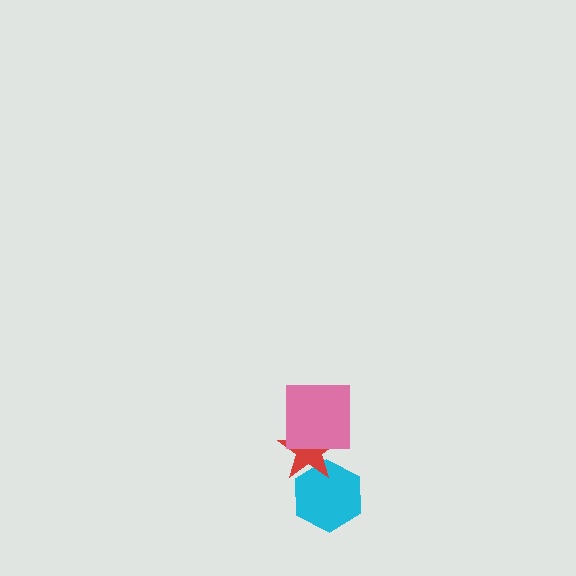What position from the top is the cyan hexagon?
The cyan hexagon is 3rd from the top.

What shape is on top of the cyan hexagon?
The red star is on top of the cyan hexagon.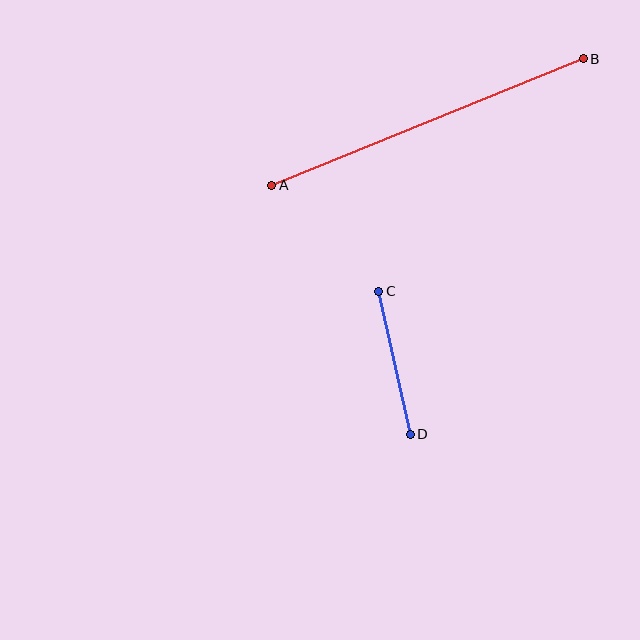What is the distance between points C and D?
The distance is approximately 146 pixels.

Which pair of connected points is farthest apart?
Points A and B are farthest apart.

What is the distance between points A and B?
The distance is approximately 336 pixels.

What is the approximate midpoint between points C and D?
The midpoint is at approximately (395, 363) pixels.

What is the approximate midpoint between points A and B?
The midpoint is at approximately (427, 122) pixels.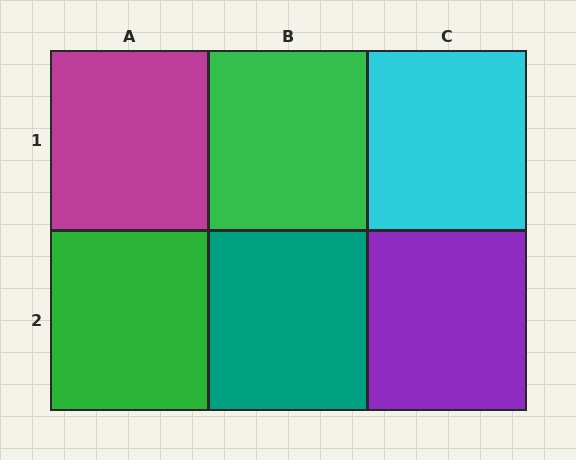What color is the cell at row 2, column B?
Teal.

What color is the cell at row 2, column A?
Green.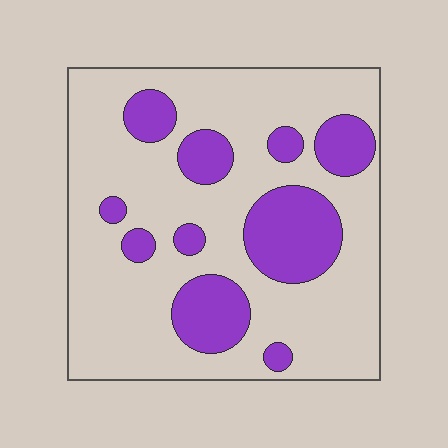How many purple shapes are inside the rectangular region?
10.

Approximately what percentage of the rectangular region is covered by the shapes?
Approximately 25%.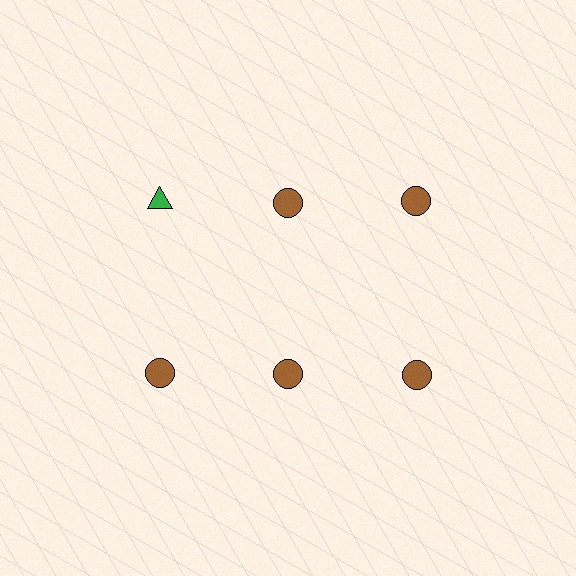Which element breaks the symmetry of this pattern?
The green triangle in the top row, leftmost column breaks the symmetry. All other shapes are brown circles.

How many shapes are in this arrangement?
There are 6 shapes arranged in a grid pattern.